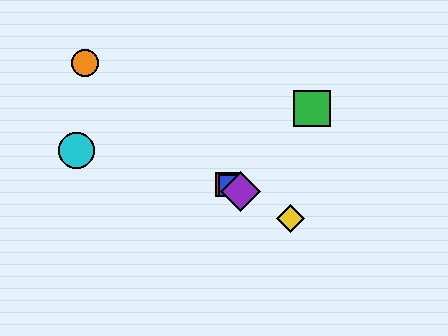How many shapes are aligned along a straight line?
4 shapes (the red square, the blue square, the yellow diamond, the purple diamond) are aligned along a straight line.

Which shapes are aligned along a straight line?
The red square, the blue square, the yellow diamond, the purple diamond are aligned along a straight line.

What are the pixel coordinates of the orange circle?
The orange circle is at (85, 63).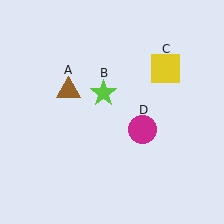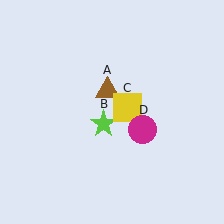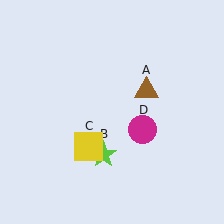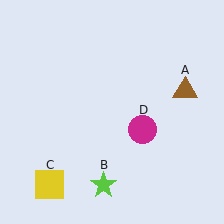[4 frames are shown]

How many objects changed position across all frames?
3 objects changed position: brown triangle (object A), lime star (object B), yellow square (object C).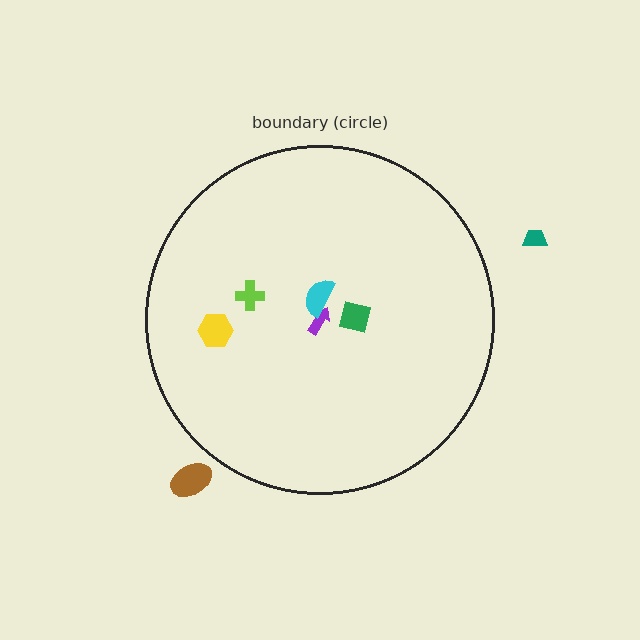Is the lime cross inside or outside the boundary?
Inside.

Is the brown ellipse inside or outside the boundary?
Outside.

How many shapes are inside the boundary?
5 inside, 2 outside.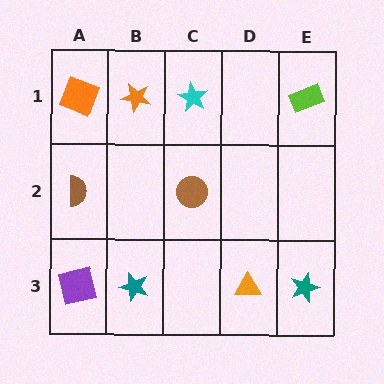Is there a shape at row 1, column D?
No, that cell is empty.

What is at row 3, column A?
A purple square.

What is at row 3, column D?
An orange triangle.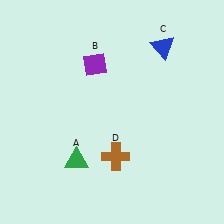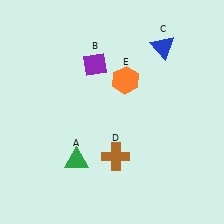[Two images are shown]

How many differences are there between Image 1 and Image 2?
There is 1 difference between the two images.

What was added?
An orange hexagon (E) was added in Image 2.